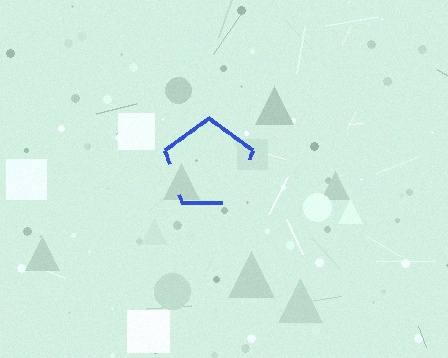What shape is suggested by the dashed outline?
The dashed outline suggests a pentagon.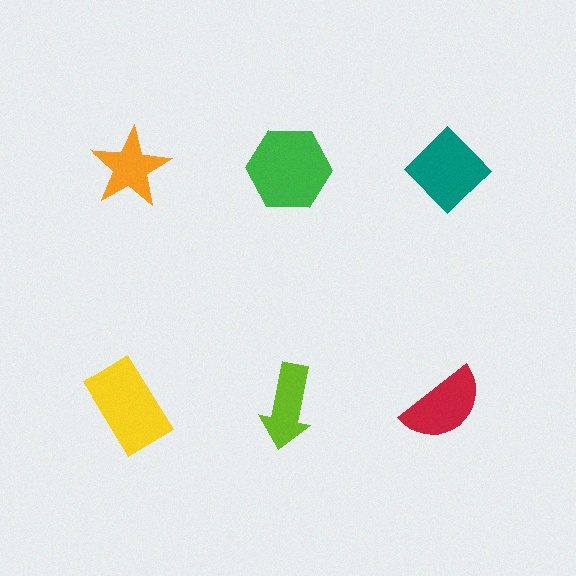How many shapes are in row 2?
3 shapes.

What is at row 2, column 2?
A lime arrow.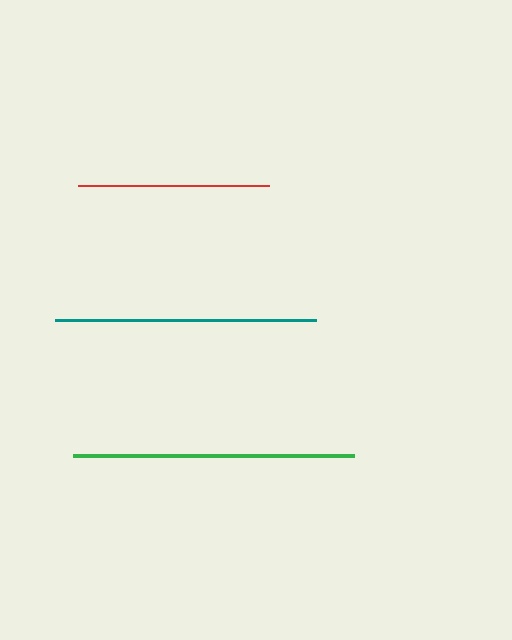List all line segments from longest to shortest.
From longest to shortest: green, teal, red.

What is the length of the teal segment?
The teal segment is approximately 261 pixels long.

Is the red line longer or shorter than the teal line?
The teal line is longer than the red line.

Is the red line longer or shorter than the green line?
The green line is longer than the red line.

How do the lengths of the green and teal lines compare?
The green and teal lines are approximately the same length.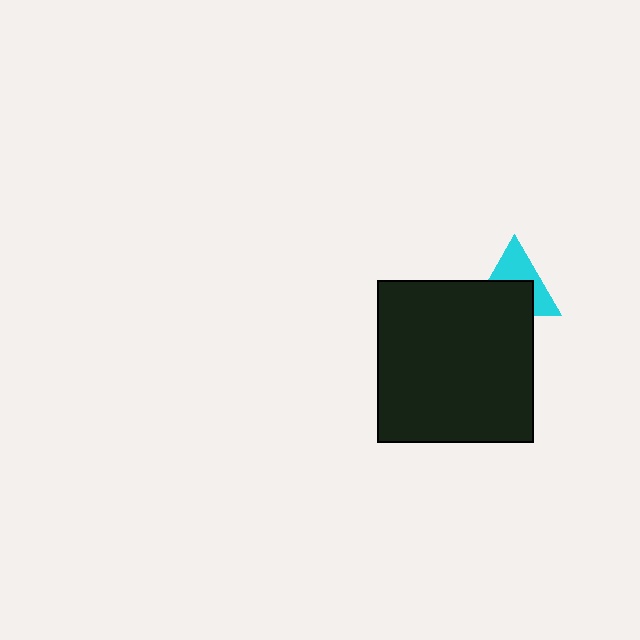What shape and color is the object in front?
The object in front is a black rectangle.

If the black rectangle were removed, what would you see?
You would see the complete cyan triangle.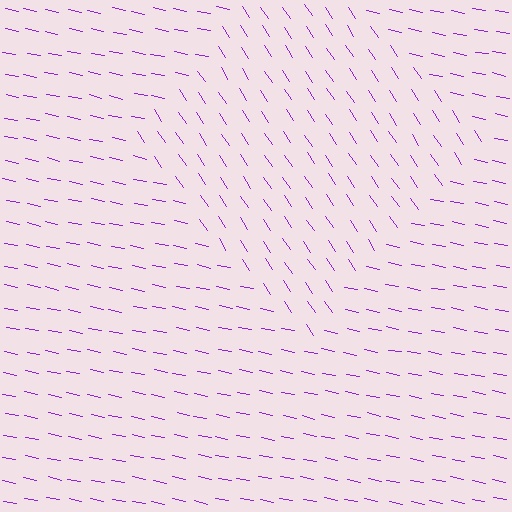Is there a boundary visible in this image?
Yes, there is a texture boundary formed by a change in line orientation.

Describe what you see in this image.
The image is filled with small purple line segments. A diamond region in the image has lines oriented differently from the surrounding lines, creating a visible texture boundary.